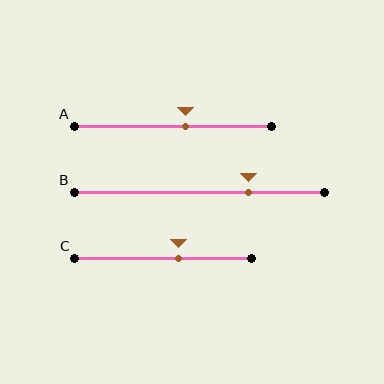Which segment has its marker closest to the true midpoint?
Segment A has its marker closest to the true midpoint.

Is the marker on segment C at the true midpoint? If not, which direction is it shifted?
No, the marker on segment C is shifted to the right by about 9% of the segment length.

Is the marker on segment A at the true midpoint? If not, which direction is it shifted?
No, the marker on segment A is shifted to the right by about 6% of the segment length.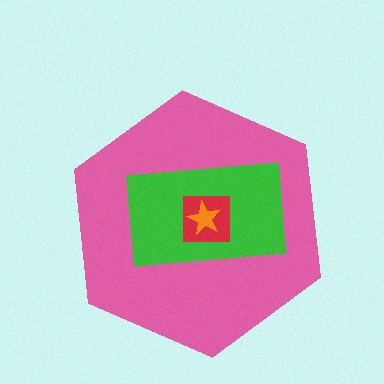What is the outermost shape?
The pink hexagon.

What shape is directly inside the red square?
The orange star.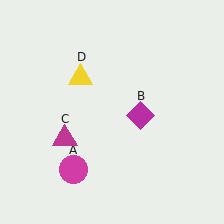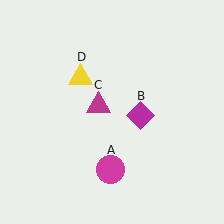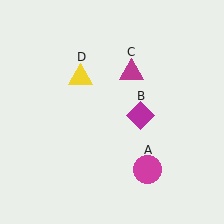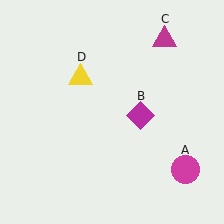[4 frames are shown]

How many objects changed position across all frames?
2 objects changed position: magenta circle (object A), magenta triangle (object C).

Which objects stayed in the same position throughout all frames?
Magenta diamond (object B) and yellow triangle (object D) remained stationary.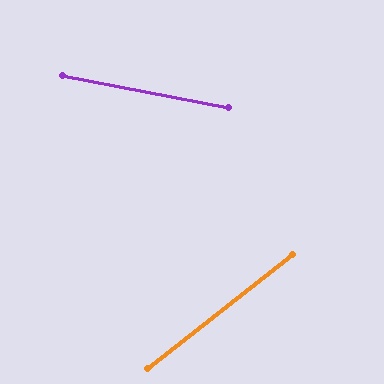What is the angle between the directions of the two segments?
Approximately 50 degrees.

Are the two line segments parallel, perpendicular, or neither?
Neither parallel nor perpendicular — they differ by about 50°.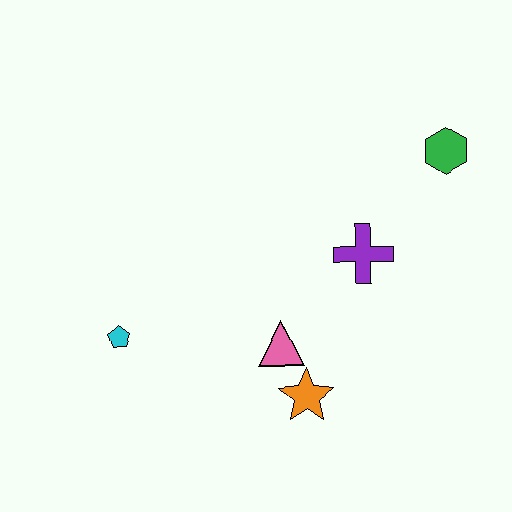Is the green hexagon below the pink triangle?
No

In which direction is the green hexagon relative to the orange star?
The green hexagon is above the orange star.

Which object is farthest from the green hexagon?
The cyan pentagon is farthest from the green hexagon.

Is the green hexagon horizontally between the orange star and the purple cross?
No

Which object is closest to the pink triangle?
The orange star is closest to the pink triangle.